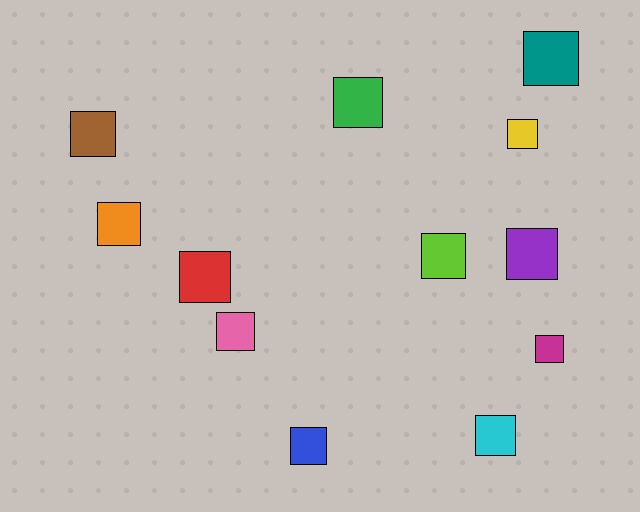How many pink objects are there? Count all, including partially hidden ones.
There is 1 pink object.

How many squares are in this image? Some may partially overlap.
There are 12 squares.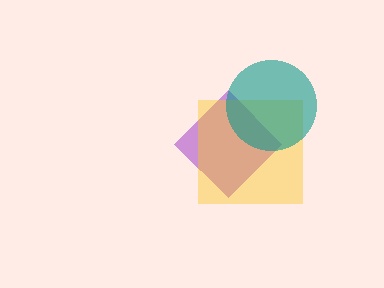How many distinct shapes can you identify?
There are 3 distinct shapes: a purple diamond, a yellow square, a teal circle.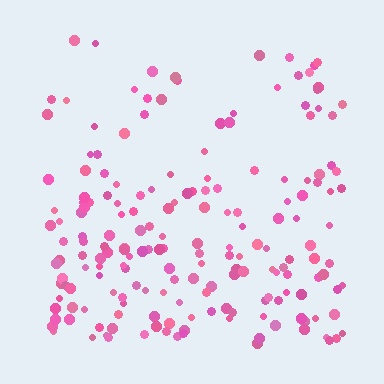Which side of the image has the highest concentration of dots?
The bottom.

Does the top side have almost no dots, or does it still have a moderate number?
Still a moderate number, just noticeably fewer than the bottom.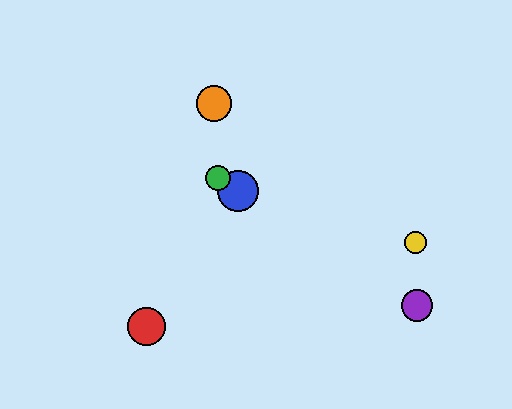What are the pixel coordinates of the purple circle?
The purple circle is at (417, 305).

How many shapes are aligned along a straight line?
3 shapes (the blue circle, the green circle, the purple circle) are aligned along a straight line.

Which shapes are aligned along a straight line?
The blue circle, the green circle, the purple circle are aligned along a straight line.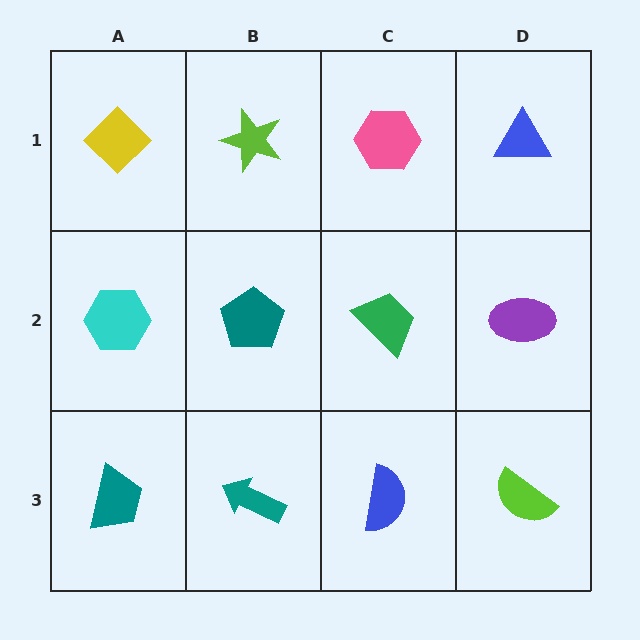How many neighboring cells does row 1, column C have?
3.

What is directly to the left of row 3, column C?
A teal arrow.